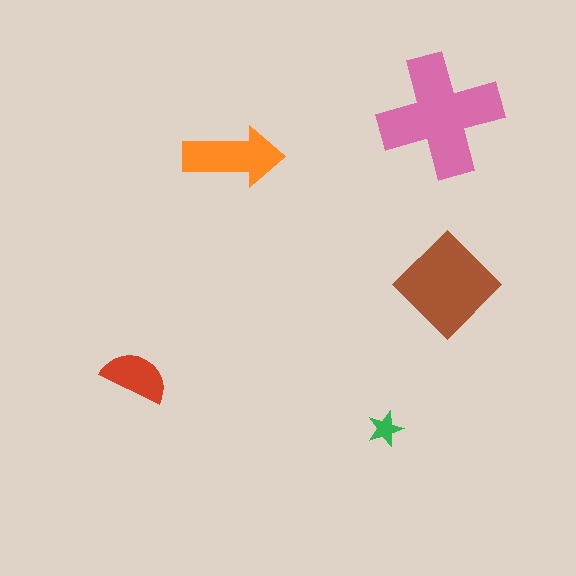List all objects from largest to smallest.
The pink cross, the brown diamond, the orange arrow, the red semicircle, the green star.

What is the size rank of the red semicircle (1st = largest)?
4th.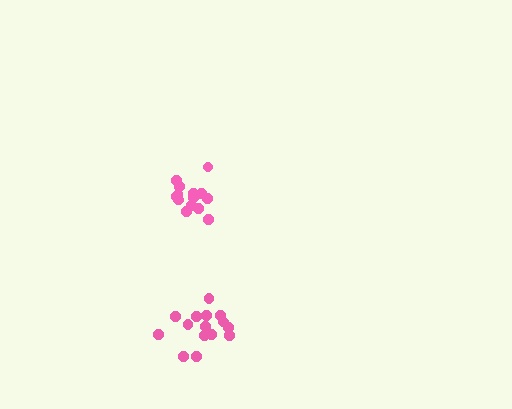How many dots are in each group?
Group 1: 14 dots, Group 2: 15 dots (29 total).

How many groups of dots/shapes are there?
There are 2 groups.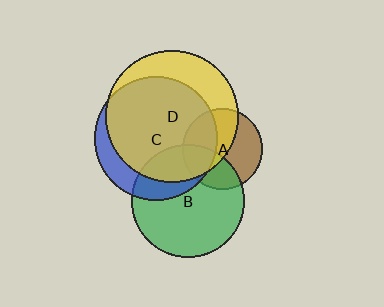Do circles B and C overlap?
Yes.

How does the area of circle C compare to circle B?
Approximately 1.2 times.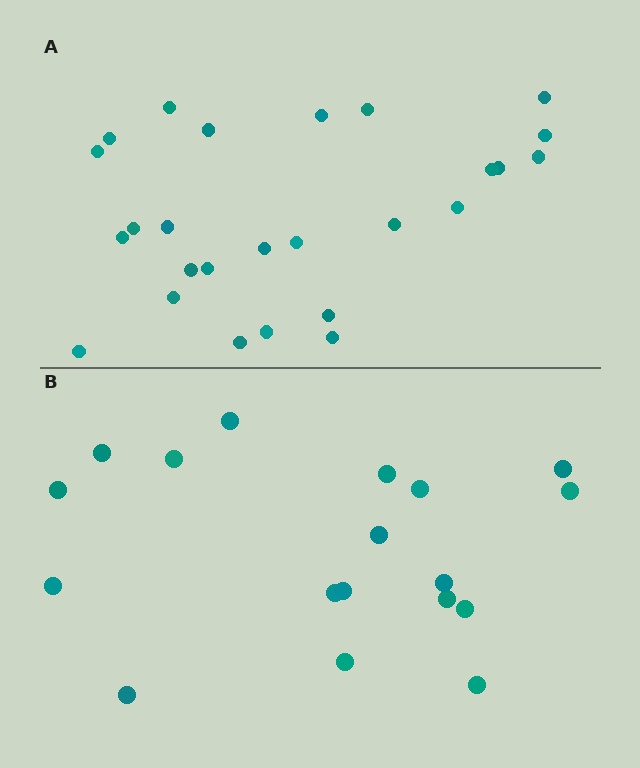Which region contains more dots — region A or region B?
Region A (the top region) has more dots.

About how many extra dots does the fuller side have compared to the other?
Region A has roughly 8 or so more dots than region B.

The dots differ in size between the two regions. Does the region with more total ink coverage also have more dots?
No. Region B has more total ink coverage because its dots are larger, but region A actually contains more individual dots. Total area can be misleading — the number of items is what matters here.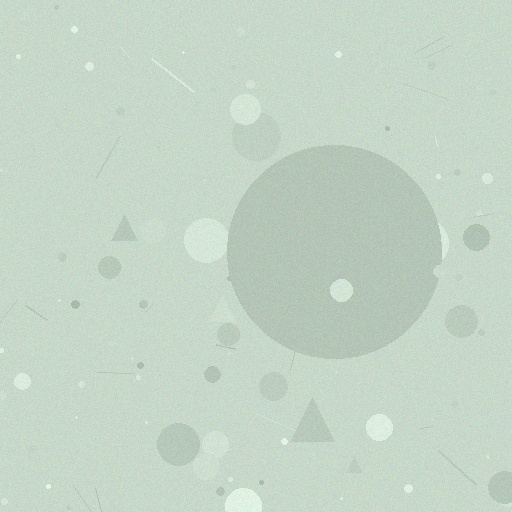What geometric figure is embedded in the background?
A circle is embedded in the background.